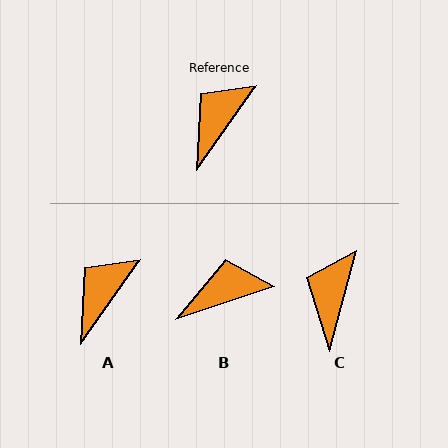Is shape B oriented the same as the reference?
No, it is off by about 36 degrees.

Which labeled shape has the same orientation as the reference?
A.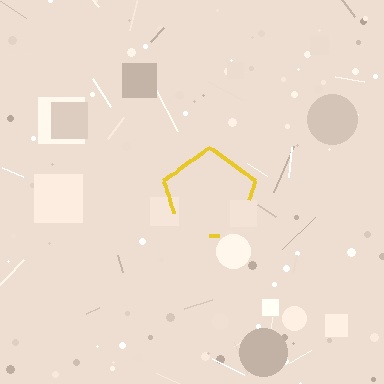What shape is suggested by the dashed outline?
The dashed outline suggests a pentagon.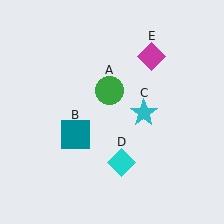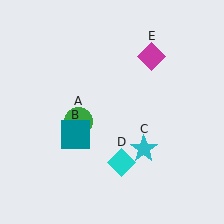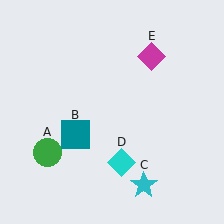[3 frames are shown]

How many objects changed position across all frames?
2 objects changed position: green circle (object A), cyan star (object C).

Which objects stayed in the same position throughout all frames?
Teal square (object B) and cyan diamond (object D) and magenta diamond (object E) remained stationary.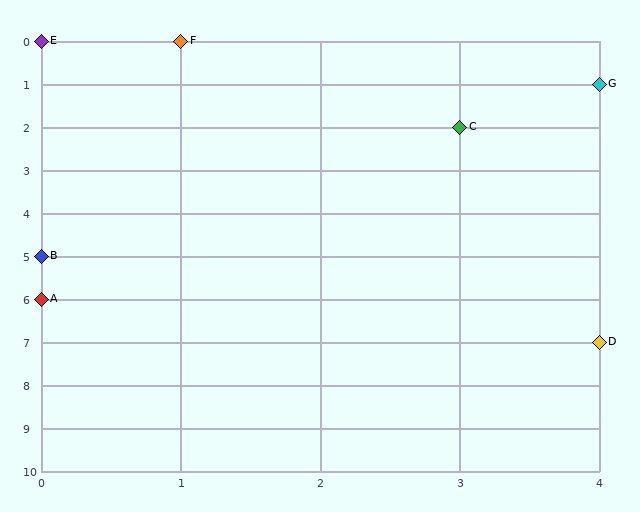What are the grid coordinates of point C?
Point C is at grid coordinates (3, 2).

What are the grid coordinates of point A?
Point A is at grid coordinates (0, 6).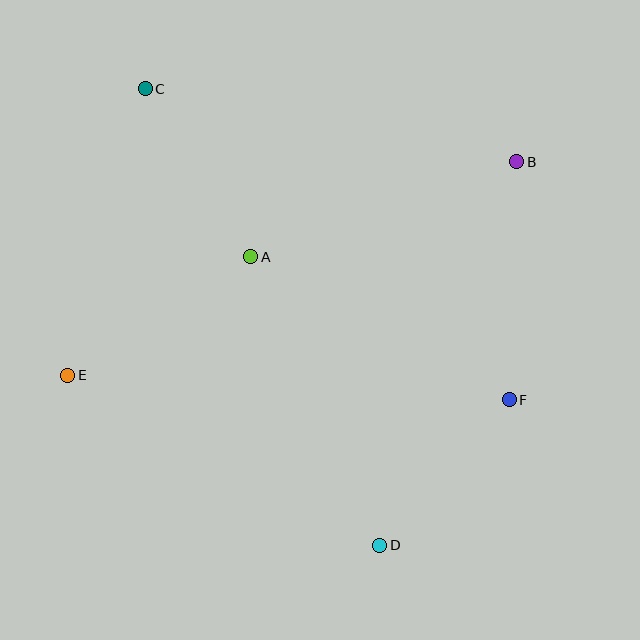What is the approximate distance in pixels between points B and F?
The distance between B and F is approximately 238 pixels.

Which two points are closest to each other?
Points D and F are closest to each other.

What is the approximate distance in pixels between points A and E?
The distance between A and E is approximately 218 pixels.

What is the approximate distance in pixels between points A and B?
The distance between A and B is approximately 283 pixels.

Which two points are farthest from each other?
Points C and D are farthest from each other.